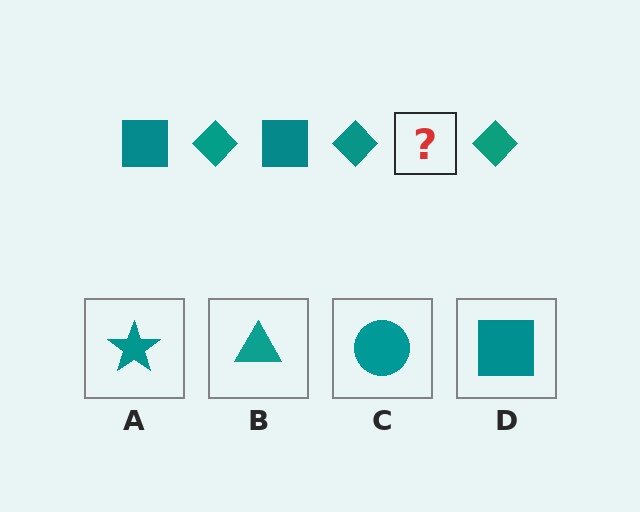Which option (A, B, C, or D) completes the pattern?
D.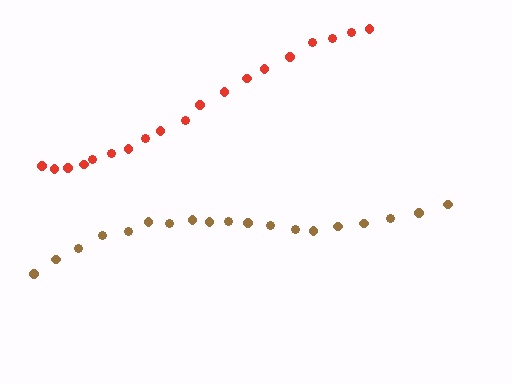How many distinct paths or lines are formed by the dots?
There are 2 distinct paths.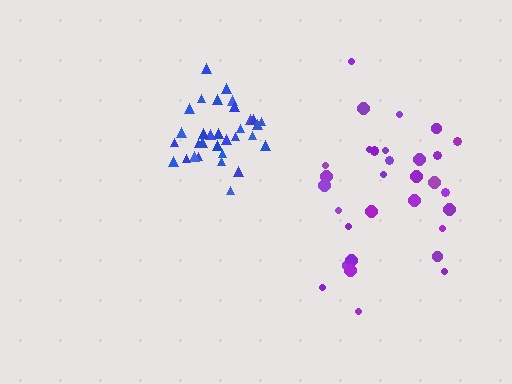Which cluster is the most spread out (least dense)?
Purple.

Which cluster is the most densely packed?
Blue.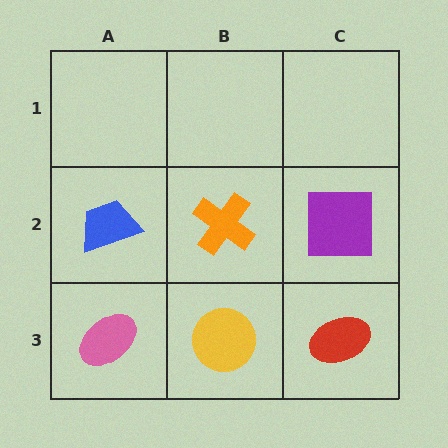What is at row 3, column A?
A pink ellipse.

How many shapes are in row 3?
3 shapes.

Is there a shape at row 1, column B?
No, that cell is empty.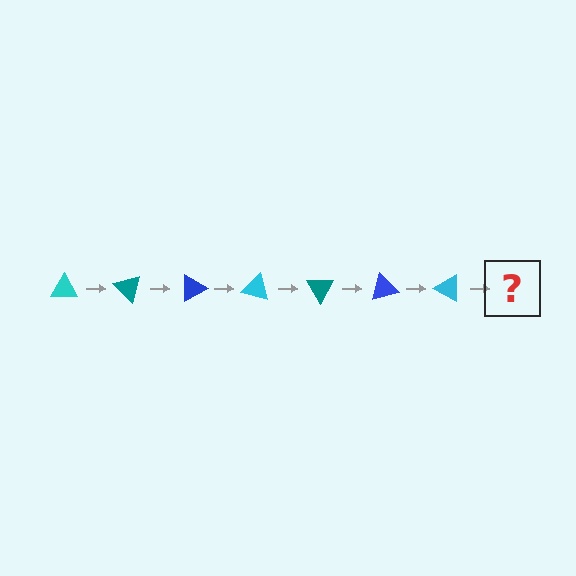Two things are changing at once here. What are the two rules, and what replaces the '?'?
The two rules are that it rotates 45 degrees each step and the color cycles through cyan, teal, and blue. The '?' should be a teal triangle, rotated 315 degrees from the start.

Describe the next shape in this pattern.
It should be a teal triangle, rotated 315 degrees from the start.